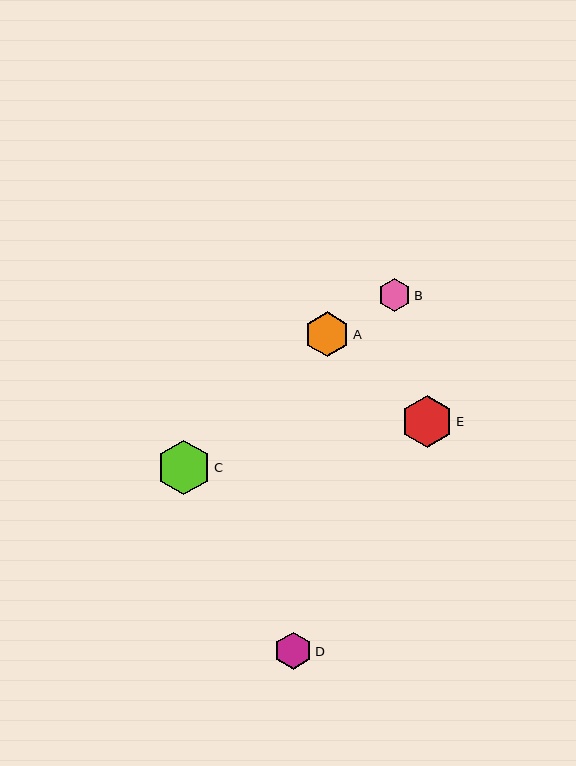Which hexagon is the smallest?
Hexagon B is the smallest with a size of approximately 33 pixels.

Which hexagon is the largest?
Hexagon C is the largest with a size of approximately 55 pixels.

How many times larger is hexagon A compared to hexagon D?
Hexagon A is approximately 1.2 times the size of hexagon D.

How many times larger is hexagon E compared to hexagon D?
Hexagon E is approximately 1.4 times the size of hexagon D.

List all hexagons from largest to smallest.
From largest to smallest: C, E, A, D, B.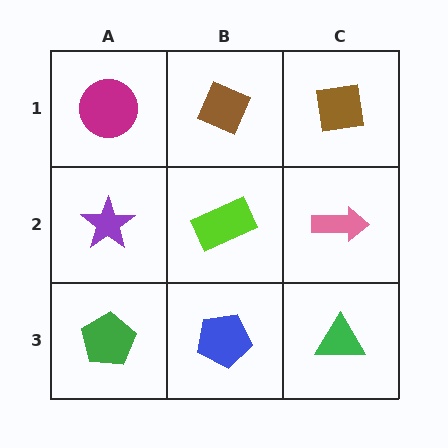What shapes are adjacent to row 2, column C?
A brown square (row 1, column C), a green triangle (row 3, column C), a lime rectangle (row 2, column B).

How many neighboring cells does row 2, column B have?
4.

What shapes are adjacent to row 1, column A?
A purple star (row 2, column A), a brown diamond (row 1, column B).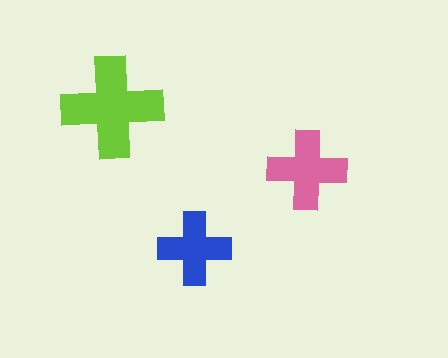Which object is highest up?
The lime cross is topmost.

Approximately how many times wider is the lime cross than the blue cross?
About 1.5 times wider.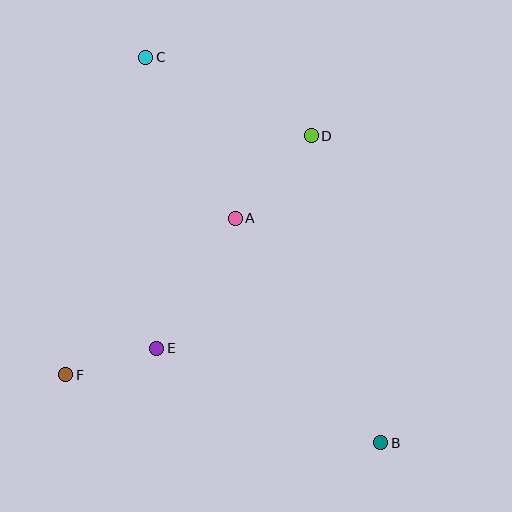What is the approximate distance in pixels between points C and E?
The distance between C and E is approximately 291 pixels.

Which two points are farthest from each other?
Points B and C are farthest from each other.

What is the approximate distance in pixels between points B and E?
The distance between B and E is approximately 243 pixels.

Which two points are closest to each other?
Points E and F are closest to each other.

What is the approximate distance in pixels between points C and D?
The distance between C and D is approximately 183 pixels.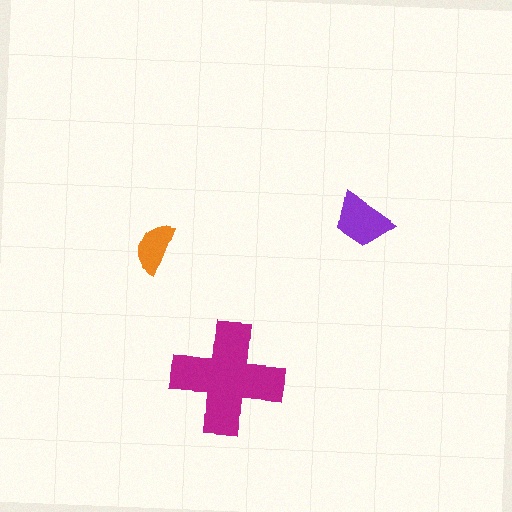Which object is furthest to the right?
The purple trapezoid is rightmost.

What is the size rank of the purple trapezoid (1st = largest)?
2nd.